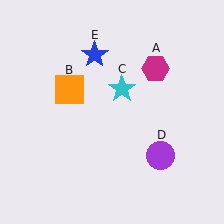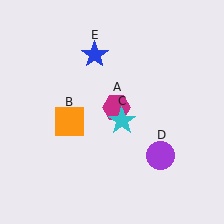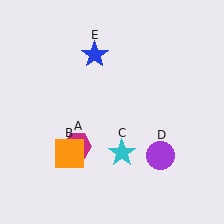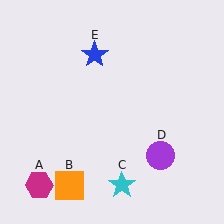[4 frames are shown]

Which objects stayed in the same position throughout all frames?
Purple circle (object D) and blue star (object E) remained stationary.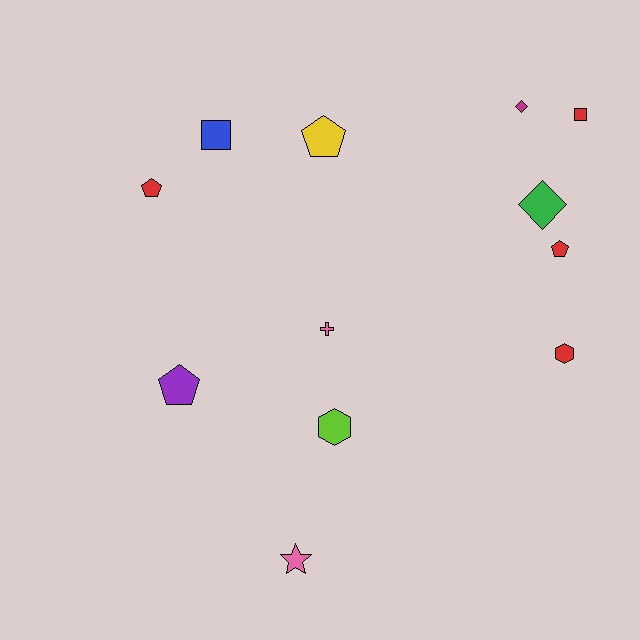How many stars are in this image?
There is 1 star.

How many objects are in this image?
There are 12 objects.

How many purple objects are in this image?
There is 1 purple object.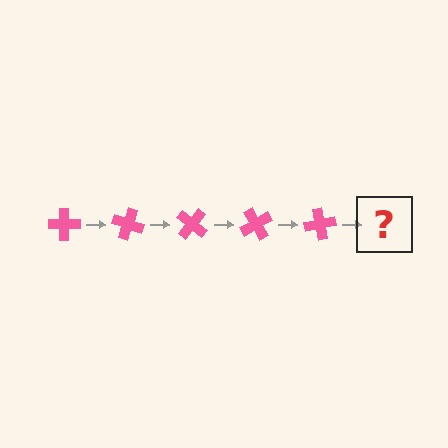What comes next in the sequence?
The next element should be a pink cross rotated 100 degrees.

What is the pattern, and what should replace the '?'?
The pattern is that the cross rotates 20 degrees each step. The '?' should be a pink cross rotated 100 degrees.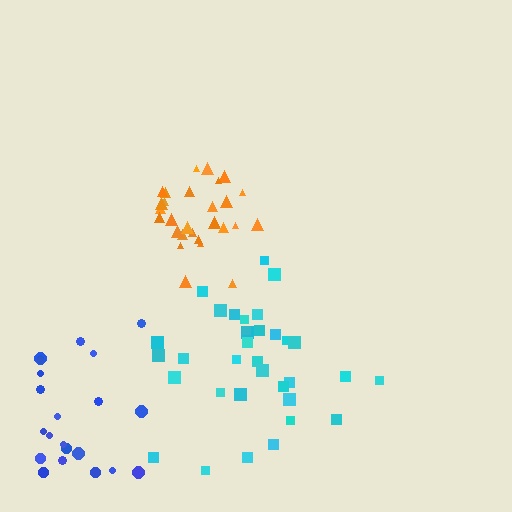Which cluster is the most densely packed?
Orange.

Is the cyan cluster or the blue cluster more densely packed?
Cyan.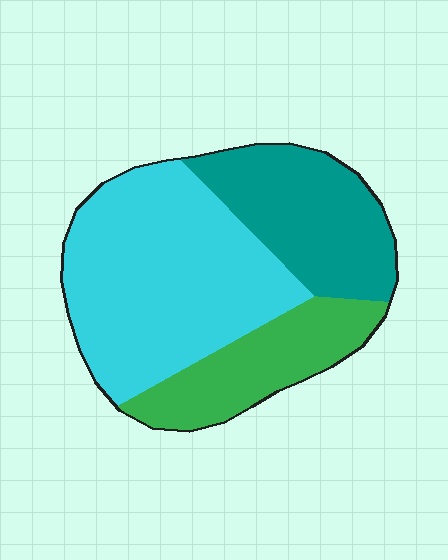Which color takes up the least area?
Green, at roughly 20%.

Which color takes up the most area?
Cyan, at roughly 50%.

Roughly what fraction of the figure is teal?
Teal takes up about one quarter (1/4) of the figure.